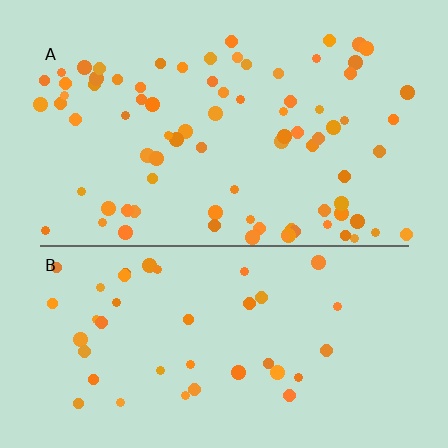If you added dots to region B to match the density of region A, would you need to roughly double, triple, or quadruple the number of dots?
Approximately double.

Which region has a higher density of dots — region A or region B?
A (the top).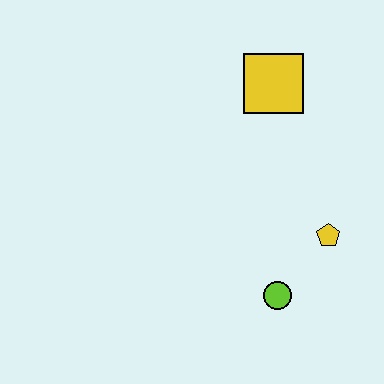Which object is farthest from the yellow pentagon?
The yellow square is farthest from the yellow pentagon.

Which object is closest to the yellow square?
The yellow pentagon is closest to the yellow square.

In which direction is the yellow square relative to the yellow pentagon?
The yellow square is above the yellow pentagon.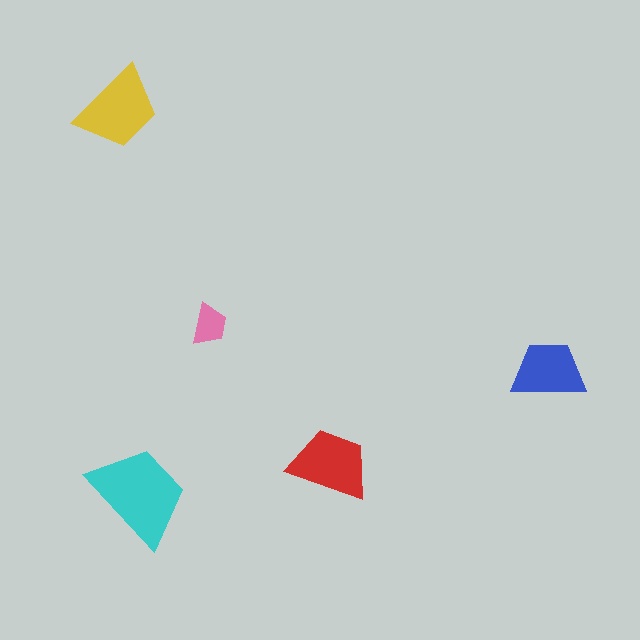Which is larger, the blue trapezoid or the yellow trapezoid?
The yellow one.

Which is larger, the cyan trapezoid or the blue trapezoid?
The cyan one.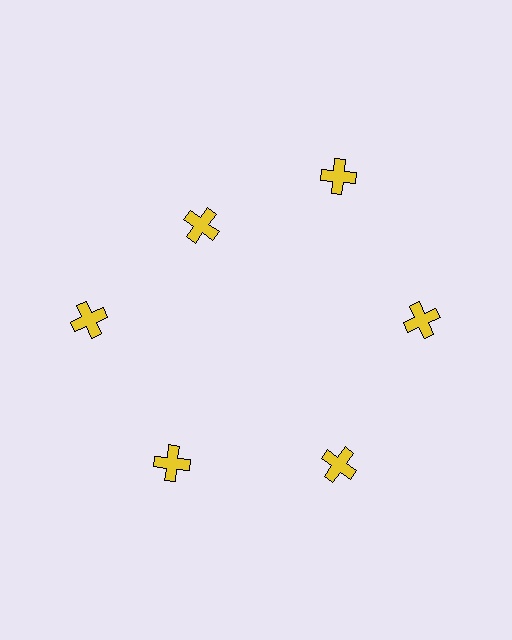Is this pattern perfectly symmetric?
No. The 6 yellow crosses are arranged in a ring, but one element near the 11 o'clock position is pulled inward toward the center, breaking the 6-fold rotational symmetry.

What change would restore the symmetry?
The symmetry would be restored by moving it outward, back onto the ring so that all 6 crosses sit at equal angles and equal distance from the center.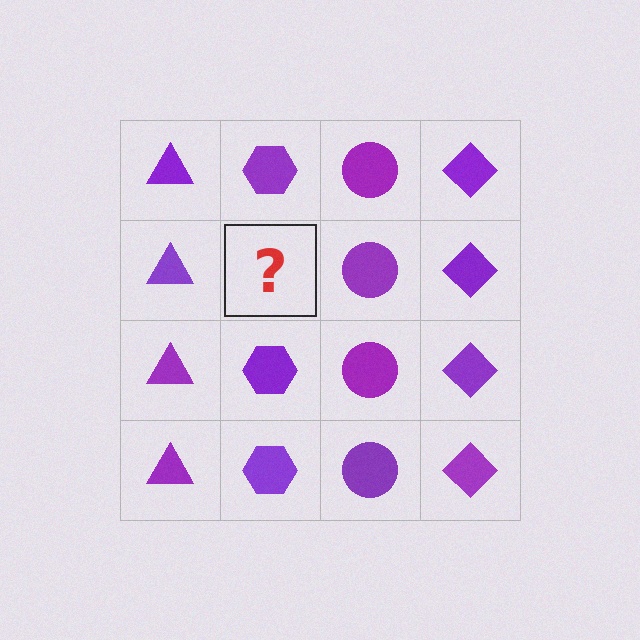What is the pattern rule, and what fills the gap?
The rule is that each column has a consistent shape. The gap should be filled with a purple hexagon.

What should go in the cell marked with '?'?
The missing cell should contain a purple hexagon.